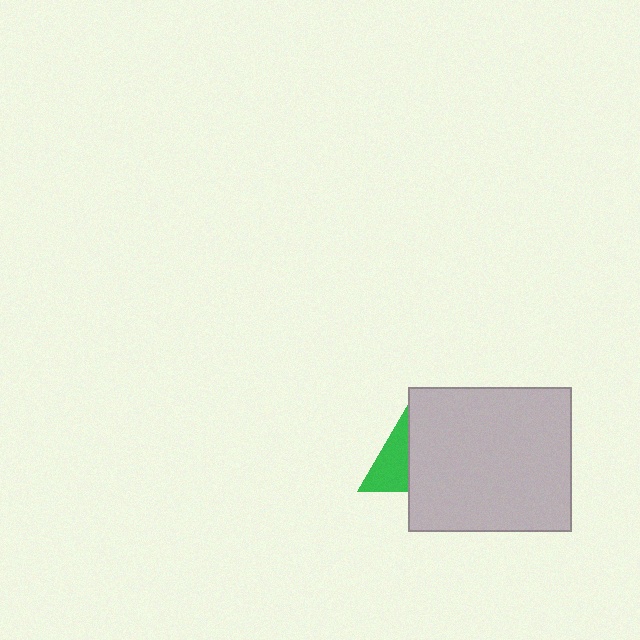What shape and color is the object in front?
The object in front is a light gray rectangle.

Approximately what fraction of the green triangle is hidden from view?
Roughly 53% of the green triangle is hidden behind the light gray rectangle.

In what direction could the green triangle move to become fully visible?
The green triangle could move left. That would shift it out from behind the light gray rectangle entirely.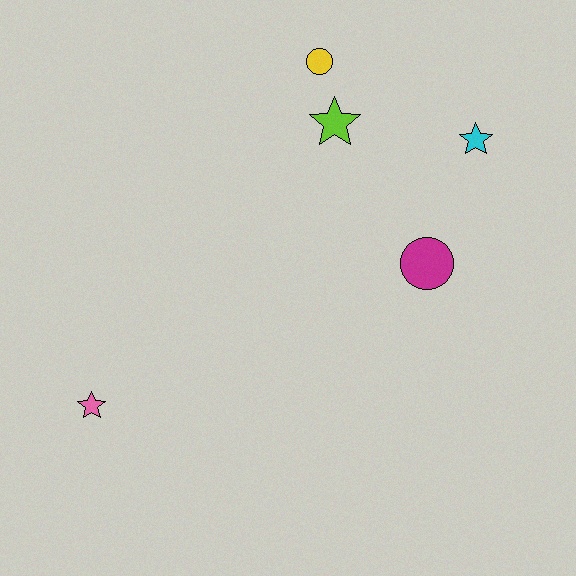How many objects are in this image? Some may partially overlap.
There are 5 objects.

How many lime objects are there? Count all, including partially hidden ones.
There is 1 lime object.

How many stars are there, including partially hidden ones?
There are 3 stars.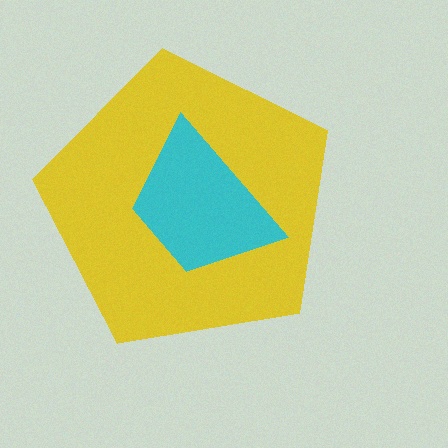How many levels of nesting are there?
2.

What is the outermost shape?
The yellow pentagon.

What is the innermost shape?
The cyan trapezoid.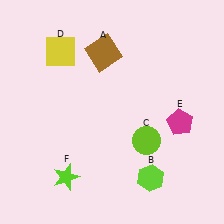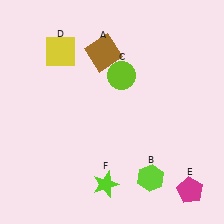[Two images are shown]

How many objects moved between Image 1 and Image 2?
3 objects moved between the two images.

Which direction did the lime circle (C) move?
The lime circle (C) moved up.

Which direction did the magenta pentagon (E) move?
The magenta pentagon (E) moved down.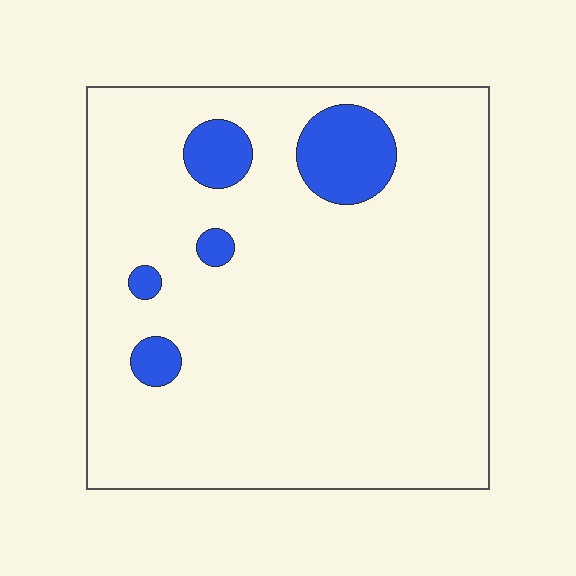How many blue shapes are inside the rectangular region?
5.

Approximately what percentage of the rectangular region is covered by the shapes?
Approximately 10%.